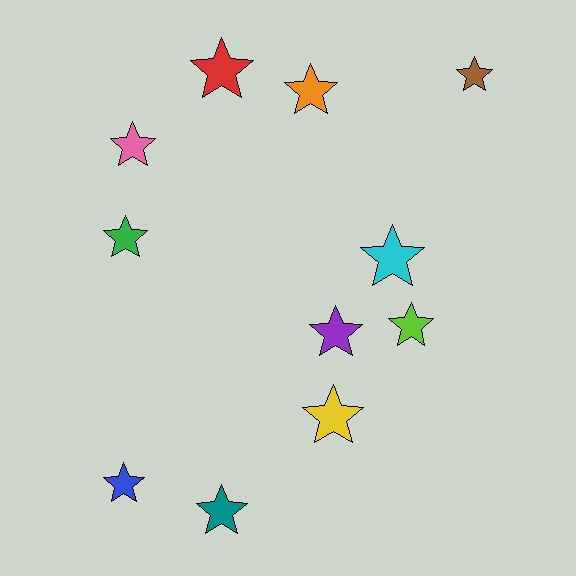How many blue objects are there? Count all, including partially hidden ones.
There is 1 blue object.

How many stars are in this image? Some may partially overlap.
There are 11 stars.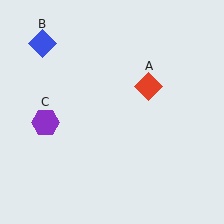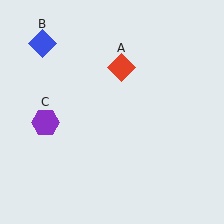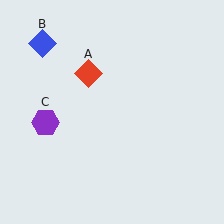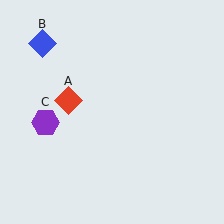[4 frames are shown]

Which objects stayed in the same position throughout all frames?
Blue diamond (object B) and purple hexagon (object C) remained stationary.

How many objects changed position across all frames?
1 object changed position: red diamond (object A).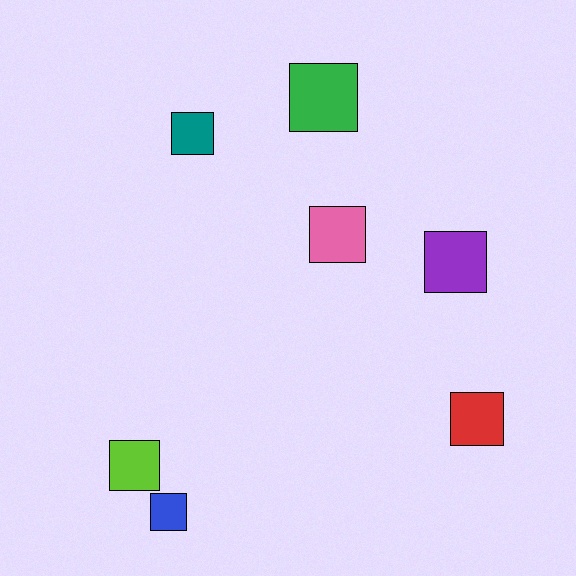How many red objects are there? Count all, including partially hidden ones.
There is 1 red object.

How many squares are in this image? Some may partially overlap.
There are 7 squares.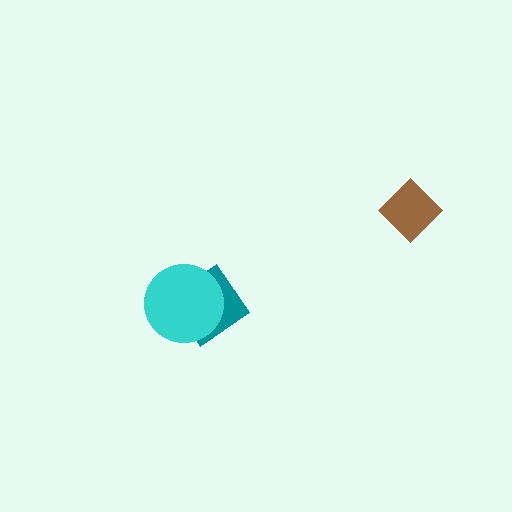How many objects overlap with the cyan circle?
1 object overlaps with the cyan circle.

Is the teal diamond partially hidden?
Yes, it is partially covered by another shape.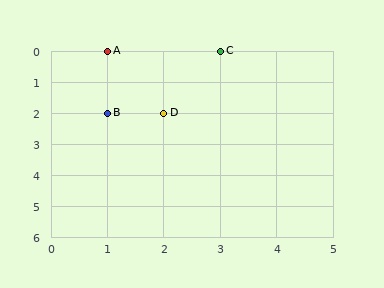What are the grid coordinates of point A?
Point A is at grid coordinates (1, 0).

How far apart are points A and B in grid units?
Points A and B are 2 rows apart.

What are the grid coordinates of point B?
Point B is at grid coordinates (1, 2).